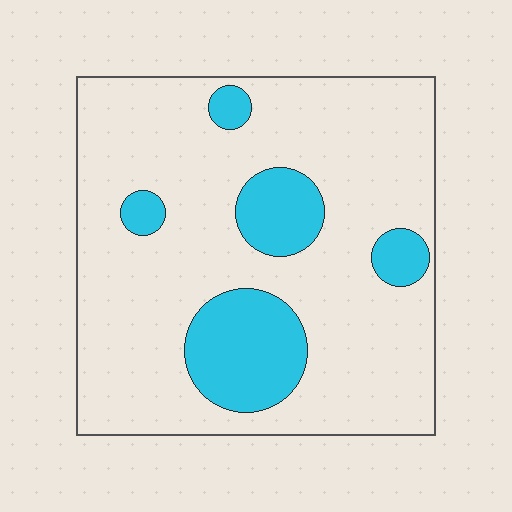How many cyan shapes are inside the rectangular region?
5.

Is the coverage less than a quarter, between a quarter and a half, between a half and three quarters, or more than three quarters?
Less than a quarter.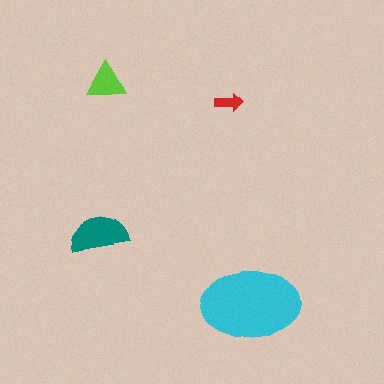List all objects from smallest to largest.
The red arrow, the lime triangle, the teal semicircle, the cyan ellipse.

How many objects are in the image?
There are 4 objects in the image.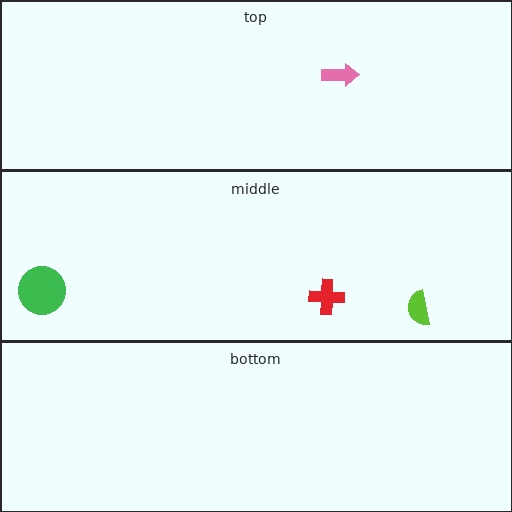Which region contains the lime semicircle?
The middle region.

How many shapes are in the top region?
1.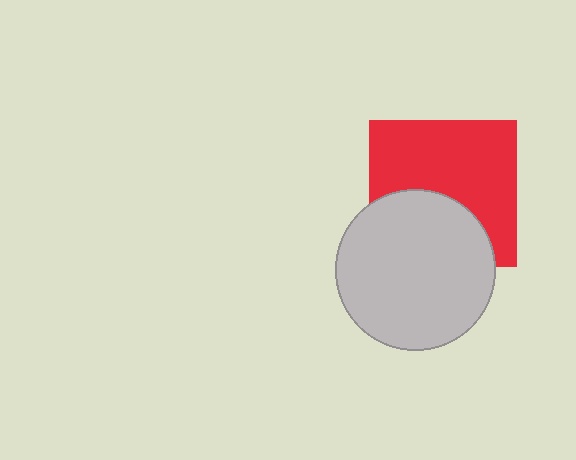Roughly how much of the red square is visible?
About half of it is visible (roughly 62%).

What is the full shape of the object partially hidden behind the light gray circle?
The partially hidden object is a red square.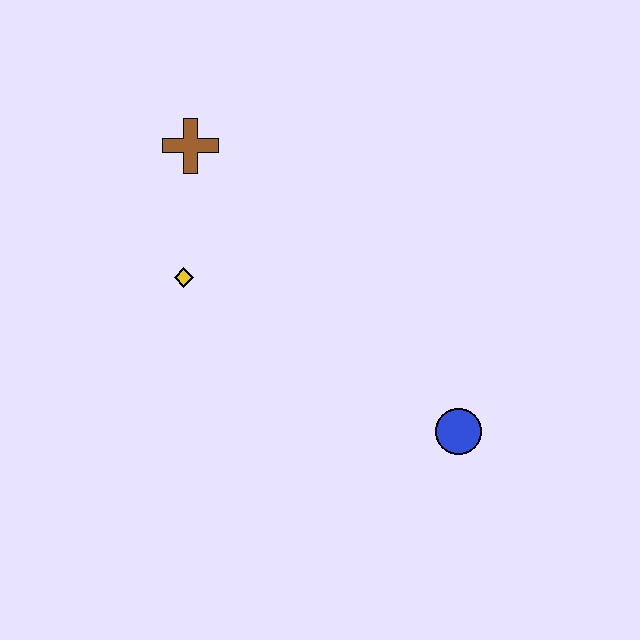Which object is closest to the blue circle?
The yellow diamond is closest to the blue circle.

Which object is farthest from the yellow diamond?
The blue circle is farthest from the yellow diamond.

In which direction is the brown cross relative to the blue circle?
The brown cross is above the blue circle.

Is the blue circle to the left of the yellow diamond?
No